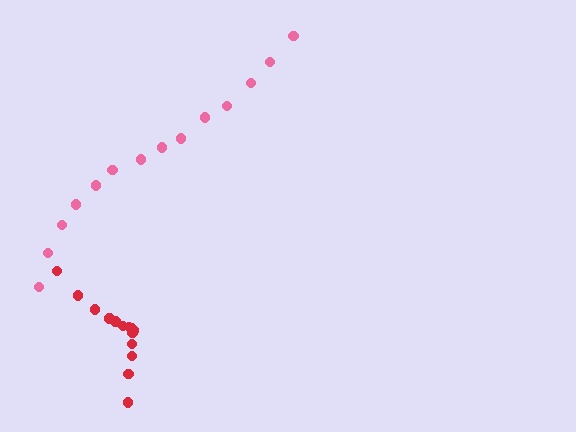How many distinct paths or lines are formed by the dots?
There are 2 distinct paths.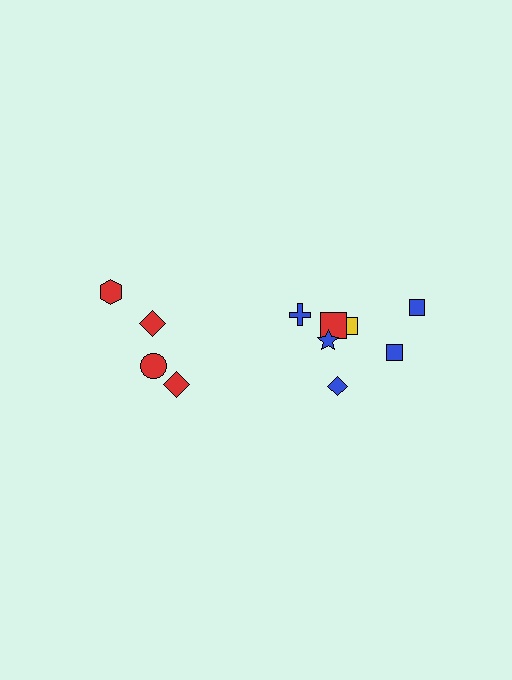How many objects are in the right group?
There are 7 objects.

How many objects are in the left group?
There are 4 objects.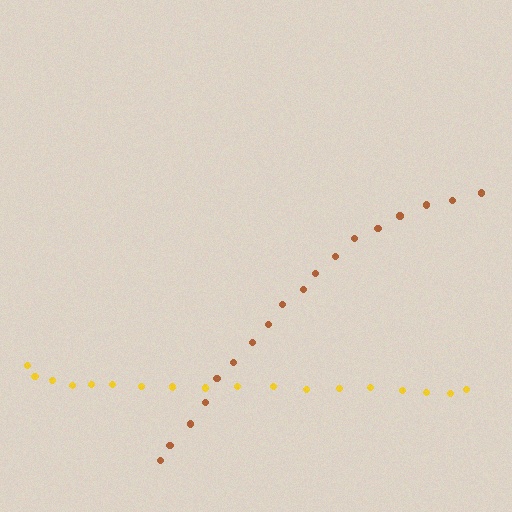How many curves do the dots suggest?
There are 2 distinct paths.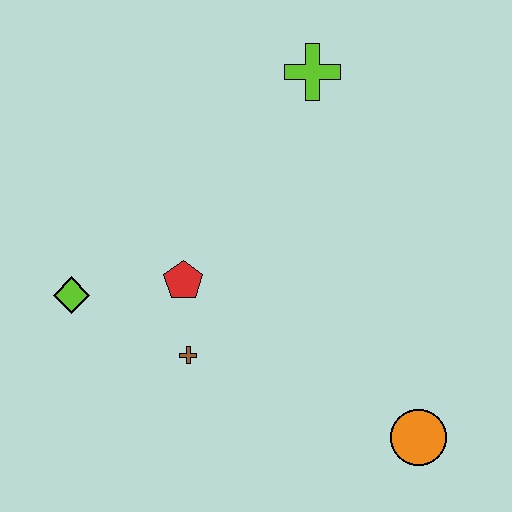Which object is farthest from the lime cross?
The orange circle is farthest from the lime cross.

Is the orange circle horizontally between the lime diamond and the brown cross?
No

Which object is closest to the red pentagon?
The brown cross is closest to the red pentagon.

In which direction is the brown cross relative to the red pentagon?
The brown cross is below the red pentagon.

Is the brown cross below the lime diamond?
Yes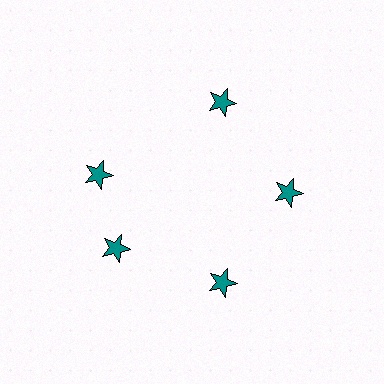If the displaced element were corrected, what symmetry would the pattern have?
It would have 5-fold rotational symmetry — the pattern would map onto itself every 72 degrees.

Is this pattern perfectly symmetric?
No. The 5 teal stars are arranged in a ring, but one element near the 10 o'clock position is rotated out of alignment along the ring, breaking the 5-fold rotational symmetry.